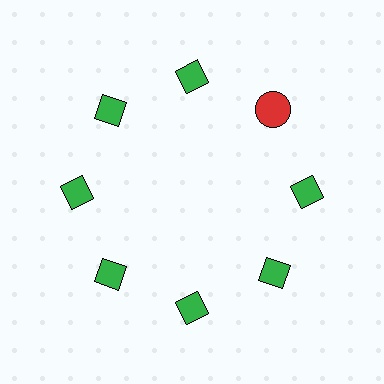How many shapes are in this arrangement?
There are 8 shapes arranged in a ring pattern.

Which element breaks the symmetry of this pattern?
The red circle at roughly the 2 o'clock position breaks the symmetry. All other shapes are green diamonds.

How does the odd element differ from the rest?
It differs in both color (red instead of green) and shape (circle instead of diamond).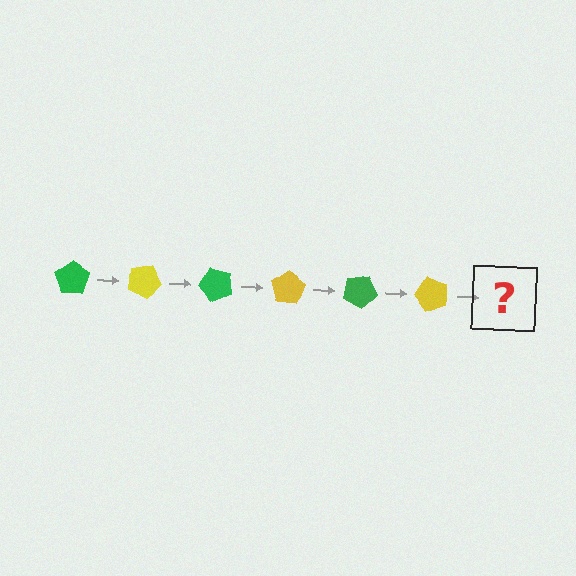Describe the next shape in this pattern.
It should be a green pentagon, rotated 150 degrees from the start.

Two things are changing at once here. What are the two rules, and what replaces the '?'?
The two rules are that it rotates 25 degrees each step and the color cycles through green and yellow. The '?' should be a green pentagon, rotated 150 degrees from the start.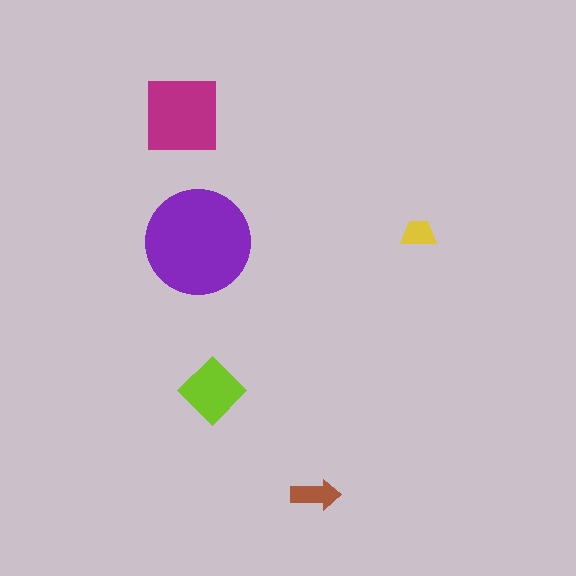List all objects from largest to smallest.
The purple circle, the magenta square, the lime diamond, the brown arrow, the yellow trapezoid.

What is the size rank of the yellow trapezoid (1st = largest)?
5th.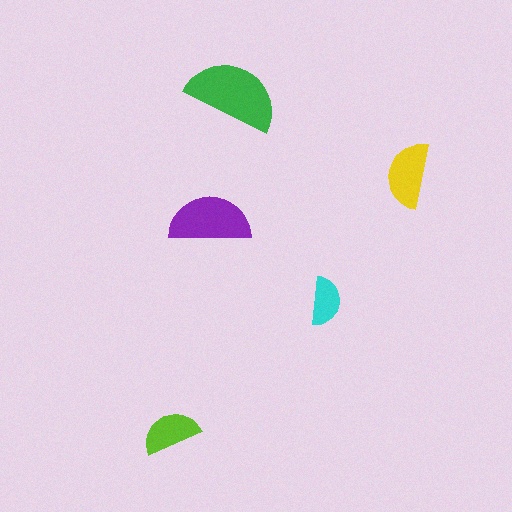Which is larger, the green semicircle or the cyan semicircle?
The green one.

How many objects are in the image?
There are 5 objects in the image.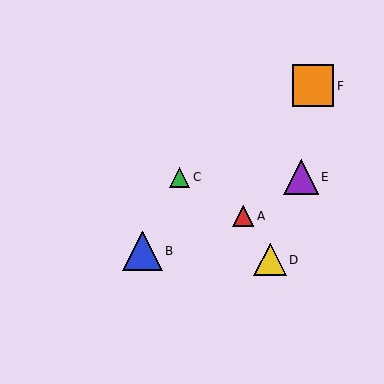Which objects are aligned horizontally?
Objects C, E are aligned horizontally.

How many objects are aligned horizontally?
2 objects (C, E) are aligned horizontally.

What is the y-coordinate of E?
Object E is at y≈177.